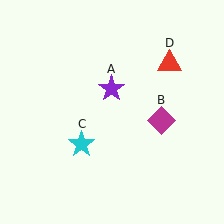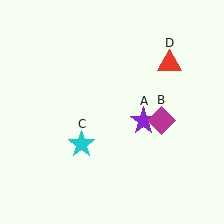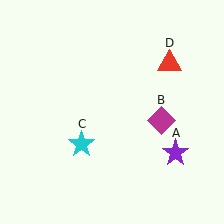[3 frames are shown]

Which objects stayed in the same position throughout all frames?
Magenta diamond (object B) and cyan star (object C) and red triangle (object D) remained stationary.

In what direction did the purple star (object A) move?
The purple star (object A) moved down and to the right.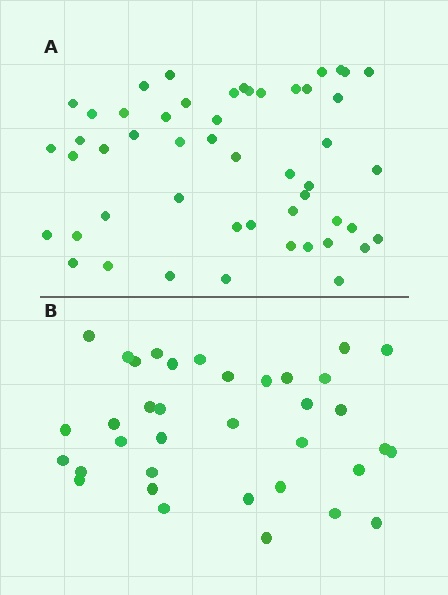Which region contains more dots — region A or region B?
Region A (the top region) has more dots.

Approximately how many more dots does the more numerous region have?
Region A has approximately 15 more dots than region B.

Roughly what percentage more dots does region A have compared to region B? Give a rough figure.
About 40% more.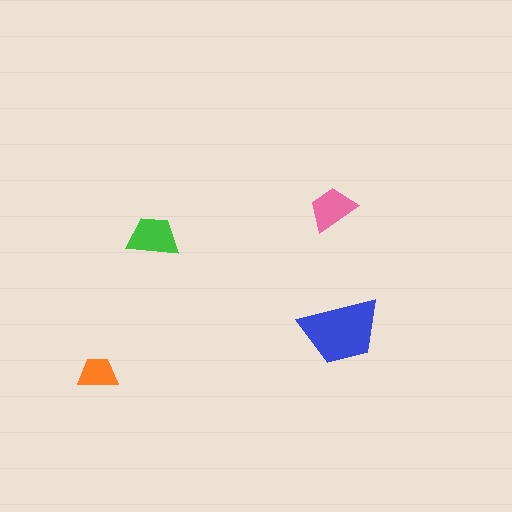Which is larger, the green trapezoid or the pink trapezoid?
The green one.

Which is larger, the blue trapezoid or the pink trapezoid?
The blue one.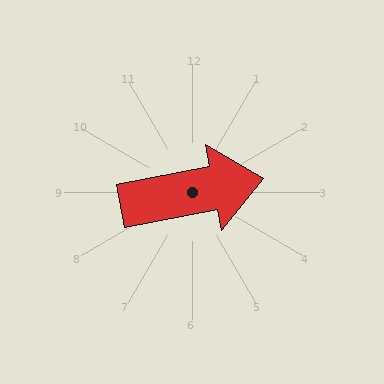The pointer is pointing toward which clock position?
Roughly 3 o'clock.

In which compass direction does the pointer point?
East.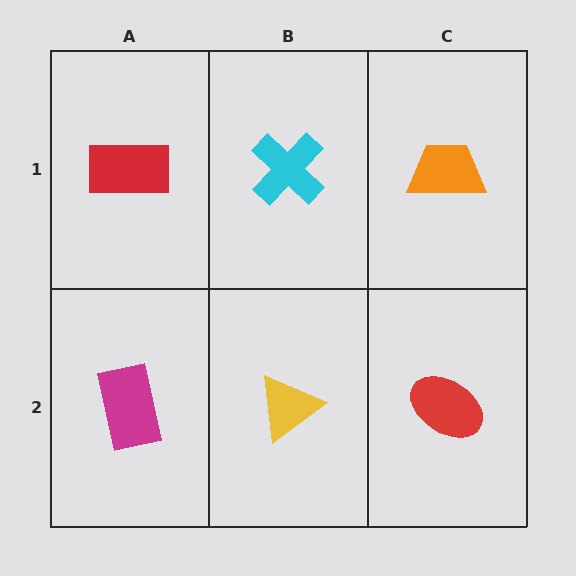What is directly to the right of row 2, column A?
A yellow triangle.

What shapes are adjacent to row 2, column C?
An orange trapezoid (row 1, column C), a yellow triangle (row 2, column B).